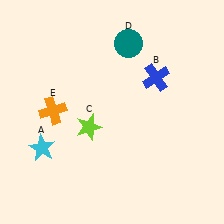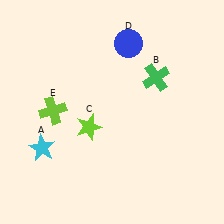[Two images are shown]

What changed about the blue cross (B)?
In Image 1, B is blue. In Image 2, it changed to green.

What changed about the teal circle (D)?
In Image 1, D is teal. In Image 2, it changed to blue.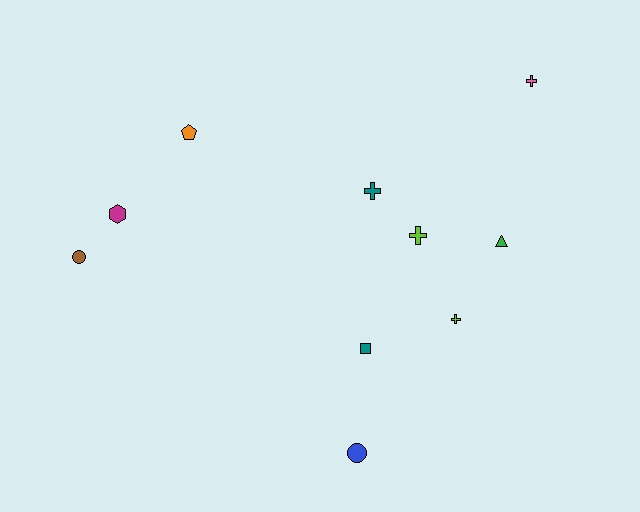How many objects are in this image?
There are 10 objects.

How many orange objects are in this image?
There is 1 orange object.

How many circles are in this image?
There are 2 circles.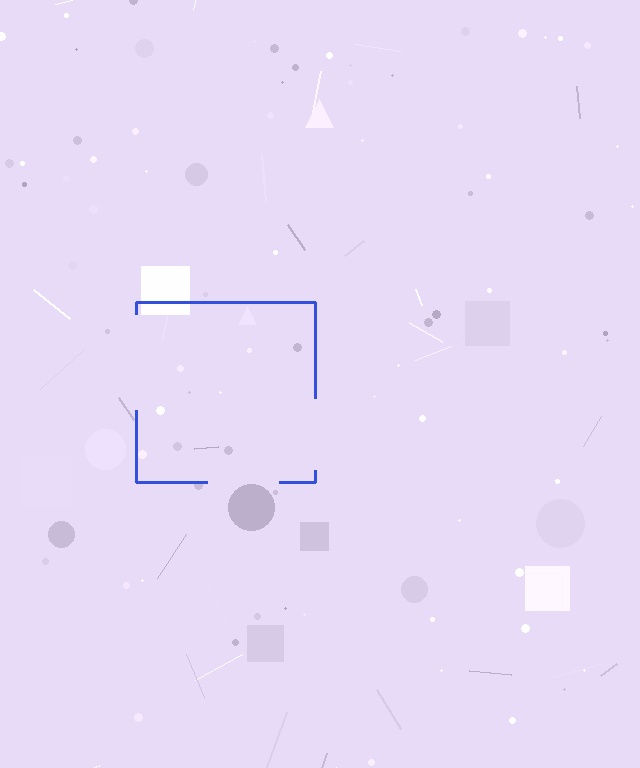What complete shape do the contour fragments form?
The contour fragments form a square.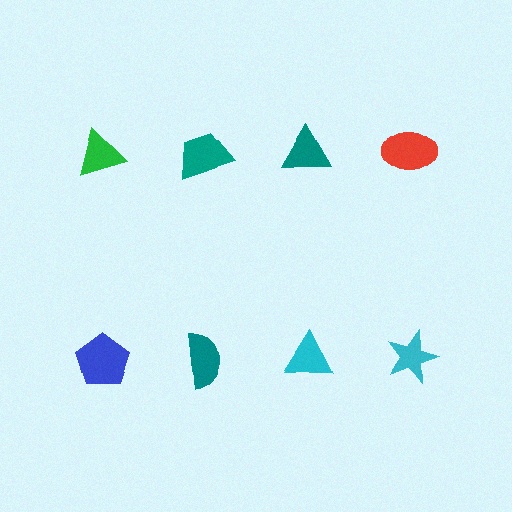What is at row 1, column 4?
A red ellipse.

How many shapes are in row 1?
4 shapes.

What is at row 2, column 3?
A cyan triangle.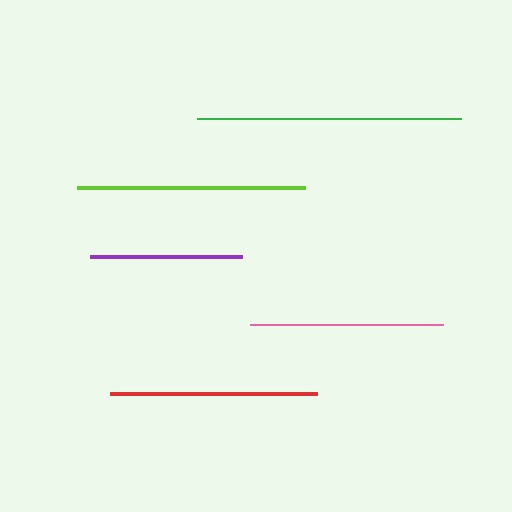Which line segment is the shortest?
The purple line is the shortest at approximately 153 pixels.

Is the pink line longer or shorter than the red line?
The red line is longer than the pink line.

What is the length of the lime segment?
The lime segment is approximately 228 pixels long.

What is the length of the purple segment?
The purple segment is approximately 153 pixels long.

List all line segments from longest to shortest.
From longest to shortest: green, lime, red, pink, purple.